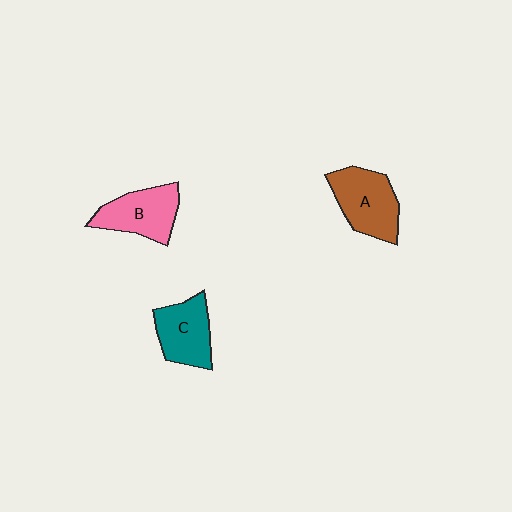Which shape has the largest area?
Shape A (brown).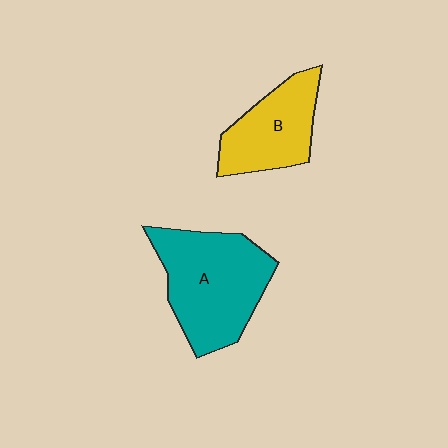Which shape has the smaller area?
Shape B (yellow).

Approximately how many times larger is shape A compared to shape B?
Approximately 1.5 times.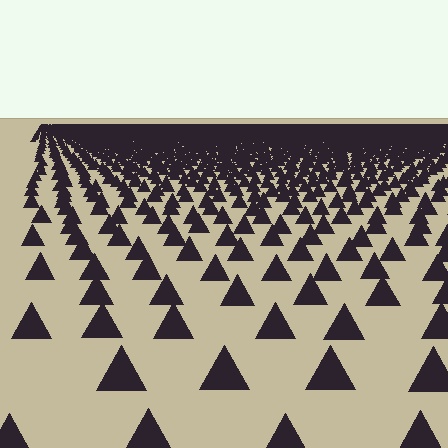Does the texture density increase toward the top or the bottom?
Density increases toward the top.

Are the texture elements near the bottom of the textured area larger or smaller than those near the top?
Larger. Near the bottom, elements are closer to the viewer and appear at a bigger on-screen size.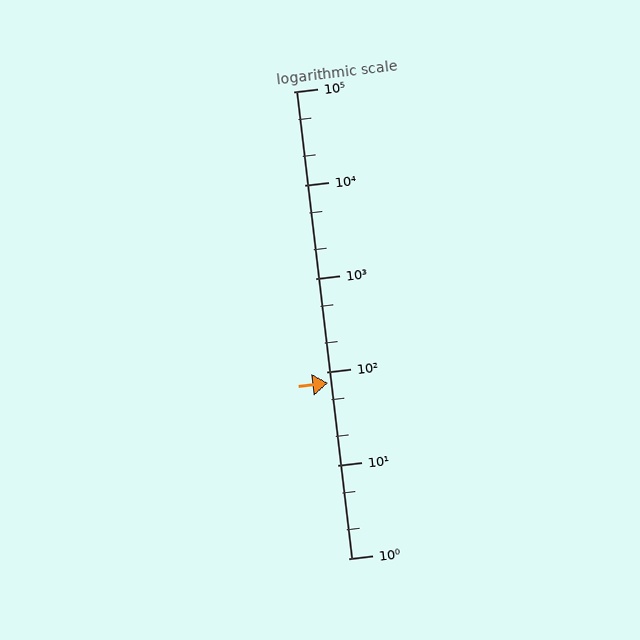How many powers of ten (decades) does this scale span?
The scale spans 5 decades, from 1 to 100000.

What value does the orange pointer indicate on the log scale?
The pointer indicates approximately 75.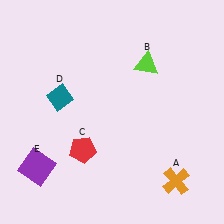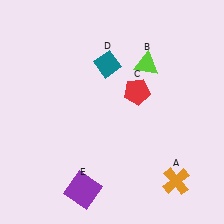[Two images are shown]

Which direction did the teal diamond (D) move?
The teal diamond (D) moved right.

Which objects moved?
The objects that moved are: the red pentagon (C), the teal diamond (D), the purple square (E).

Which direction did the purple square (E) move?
The purple square (E) moved right.